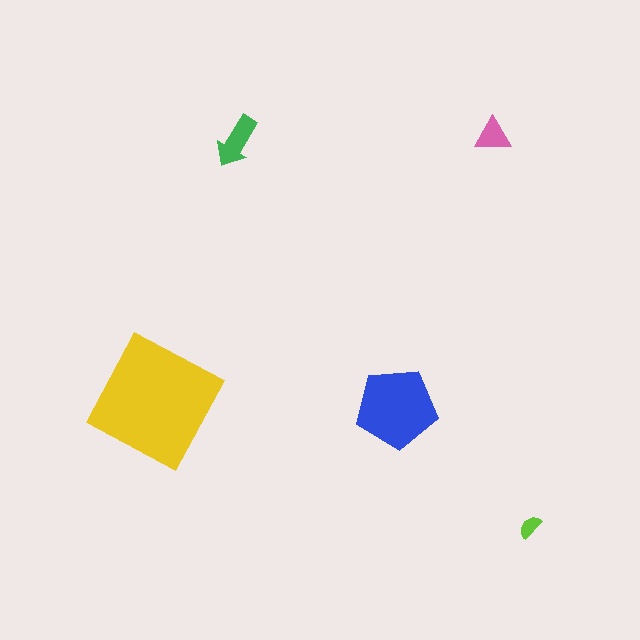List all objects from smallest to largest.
The lime semicircle, the pink triangle, the green arrow, the blue pentagon, the yellow square.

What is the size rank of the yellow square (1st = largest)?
1st.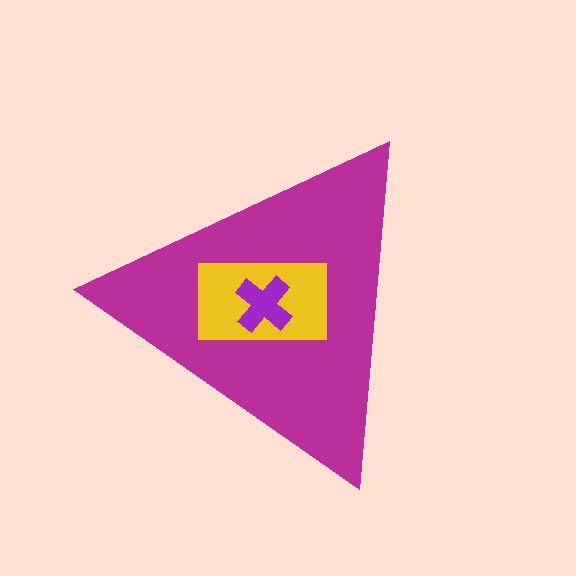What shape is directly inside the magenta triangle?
The yellow rectangle.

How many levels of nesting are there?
3.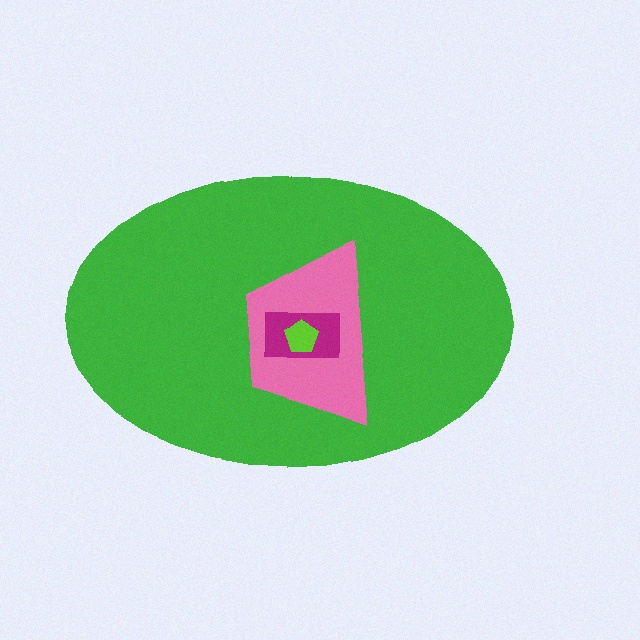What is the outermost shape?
The green ellipse.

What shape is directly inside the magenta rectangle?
The lime pentagon.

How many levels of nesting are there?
4.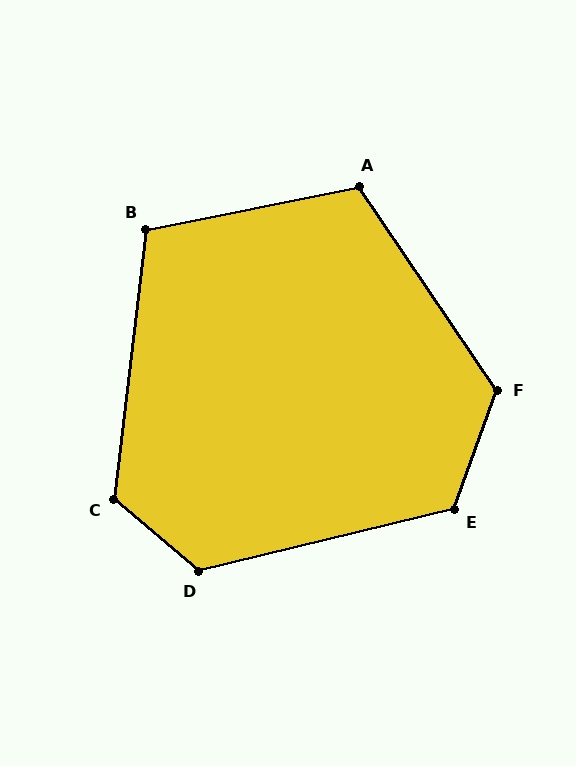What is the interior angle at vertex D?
Approximately 125 degrees (obtuse).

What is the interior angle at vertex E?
Approximately 123 degrees (obtuse).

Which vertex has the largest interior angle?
F, at approximately 126 degrees.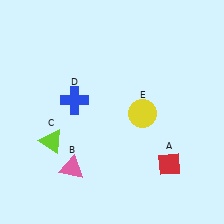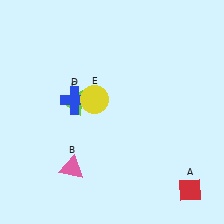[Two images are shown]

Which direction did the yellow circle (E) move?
The yellow circle (E) moved left.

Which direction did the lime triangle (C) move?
The lime triangle (C) moved up.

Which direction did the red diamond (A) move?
The red diamond (A) moved down.